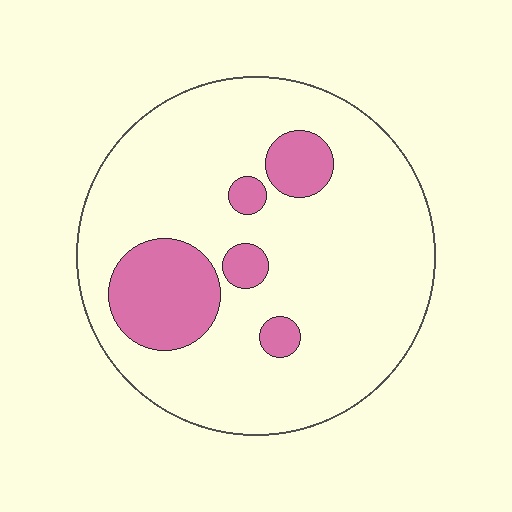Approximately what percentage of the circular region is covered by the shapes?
Approximately 20%.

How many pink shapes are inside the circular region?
5.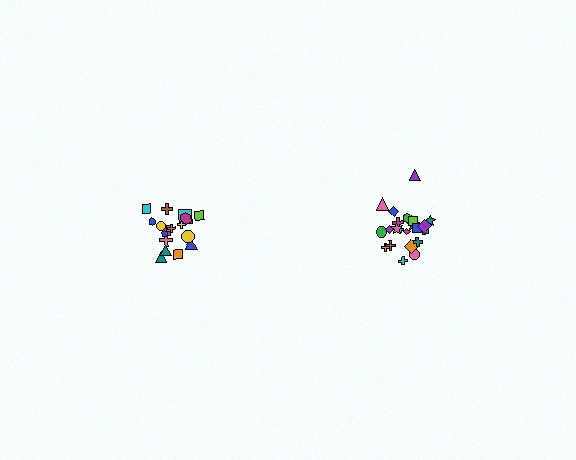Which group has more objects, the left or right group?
The right group.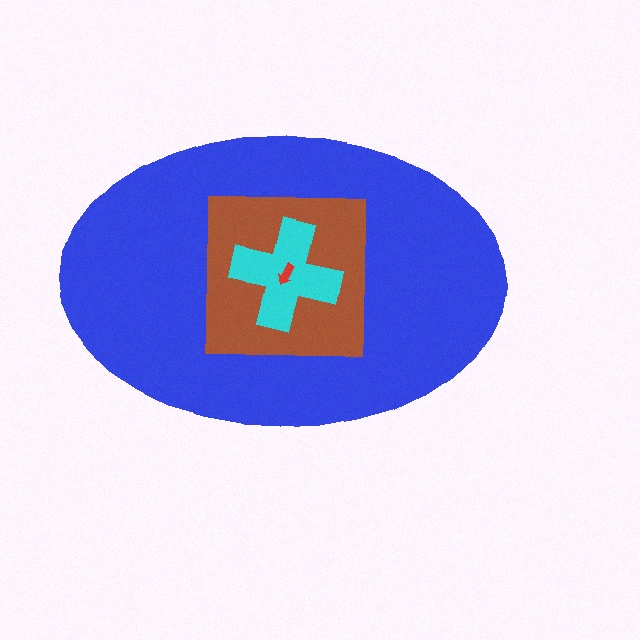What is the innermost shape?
The red arrow.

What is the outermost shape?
The blue ellipse.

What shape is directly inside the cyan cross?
The red arrow.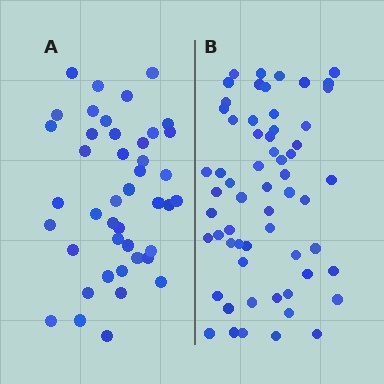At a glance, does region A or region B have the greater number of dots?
Region B (the right region) has more dots.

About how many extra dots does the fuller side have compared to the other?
Region B has approximately 15 more dots than region A.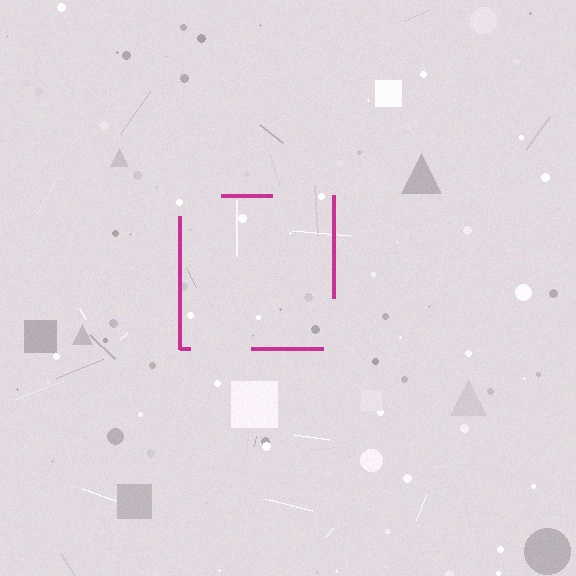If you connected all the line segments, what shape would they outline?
They would outline a square.